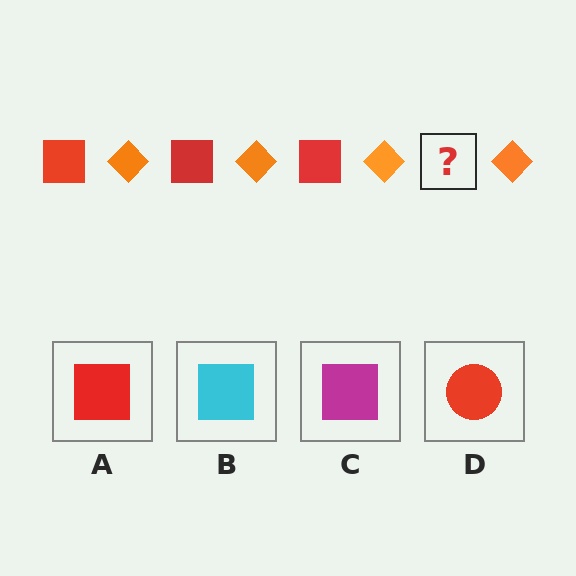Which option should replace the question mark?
Option A.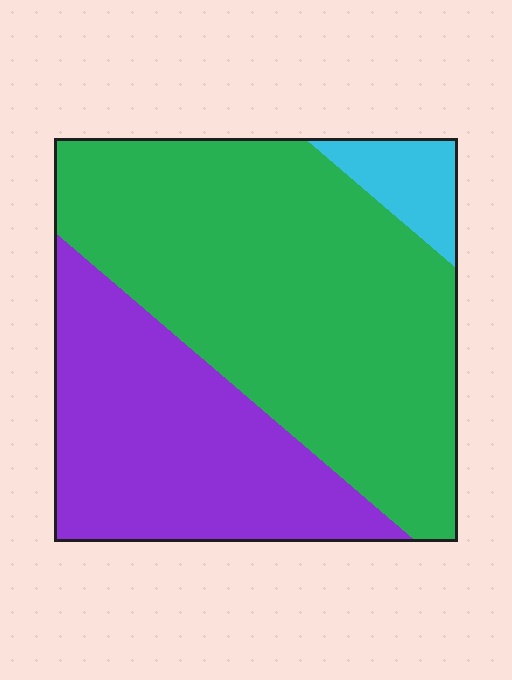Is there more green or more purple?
Green.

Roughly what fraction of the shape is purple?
Purple covers 34% of the shape.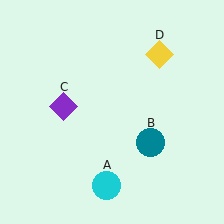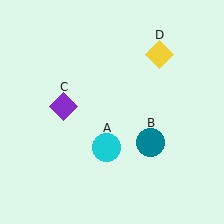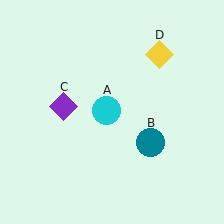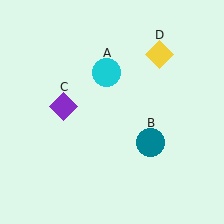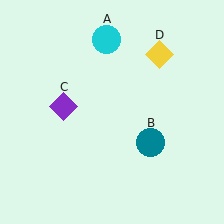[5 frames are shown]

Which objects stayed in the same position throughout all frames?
Teal circle (object B) and purple diamond (object C) and yellow diamond (object D) remained stationary.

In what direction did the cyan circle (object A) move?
The cyan circle (object A) moved up.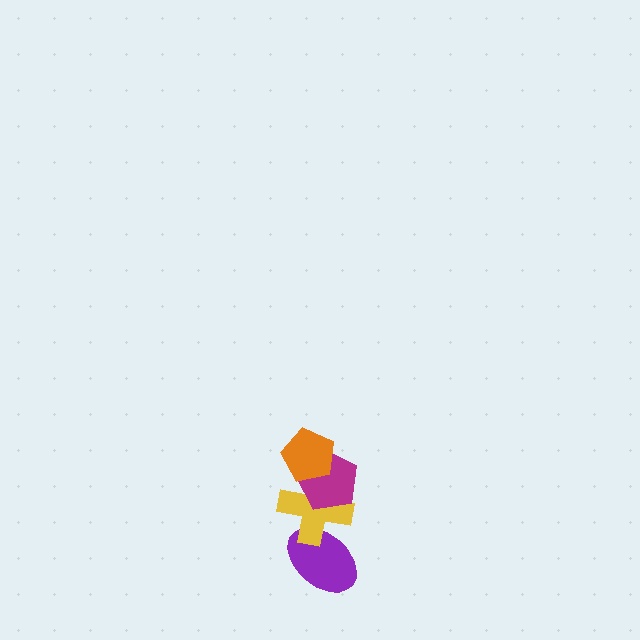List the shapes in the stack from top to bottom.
From top to bottom: the orange pentagon, the magenta pentagon, the yellow cross, the purple ellipse.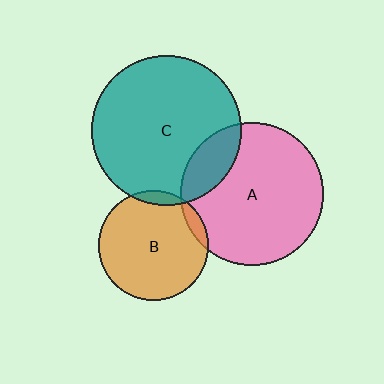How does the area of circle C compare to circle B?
Approximately 1.9 times.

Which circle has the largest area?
Circle C (teal).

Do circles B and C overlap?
Yes.